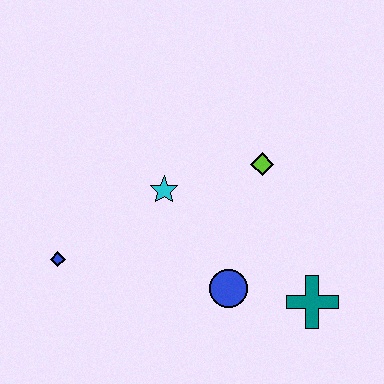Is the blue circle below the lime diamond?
Yes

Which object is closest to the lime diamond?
The cyan star is closest to the lime diamond.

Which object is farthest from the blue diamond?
The teal cross is farthest from the blue diamond.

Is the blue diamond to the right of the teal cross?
No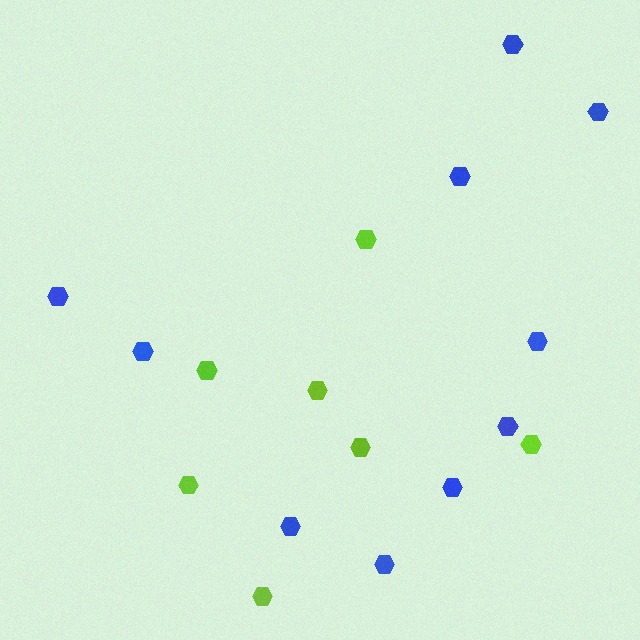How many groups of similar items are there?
There are 2 groups: one group of blue hexagons (10) and one group of lime hexagons (7).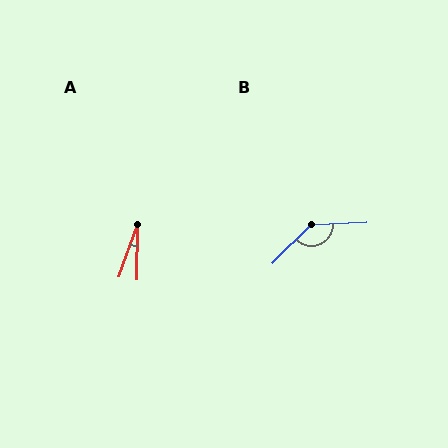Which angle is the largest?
B, at approximately 137 degrees.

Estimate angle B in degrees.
Approximately 137 degrees.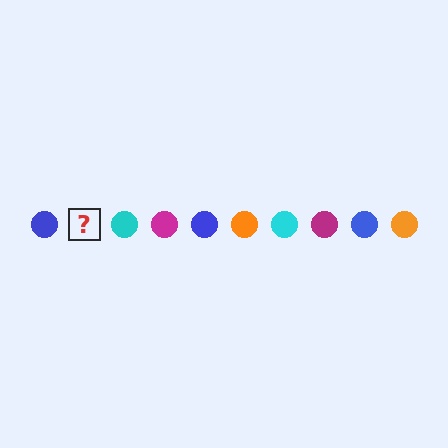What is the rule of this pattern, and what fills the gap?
The rule is that the pattern cycles through blue, orange, cyan, magenta circles. The gap should be filled with an orange circle.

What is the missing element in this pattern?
The missing element is an orange circle.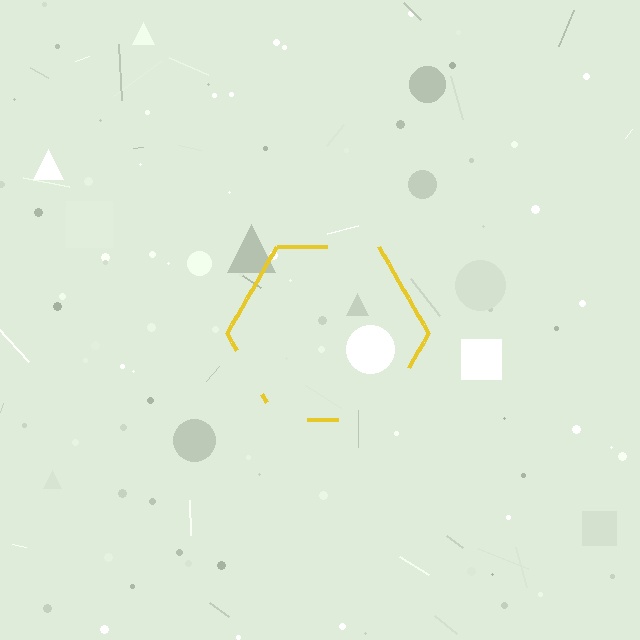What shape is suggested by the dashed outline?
The dashed outline suggests a hexagon.